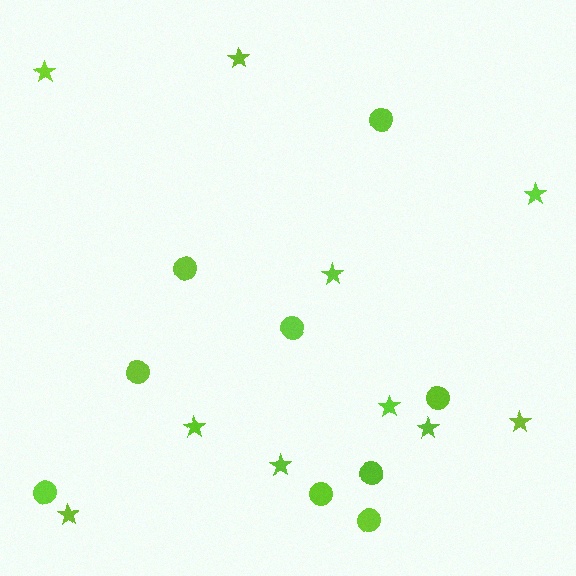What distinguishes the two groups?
There are 2 groups: one group of circles (9) and one group of stars (10).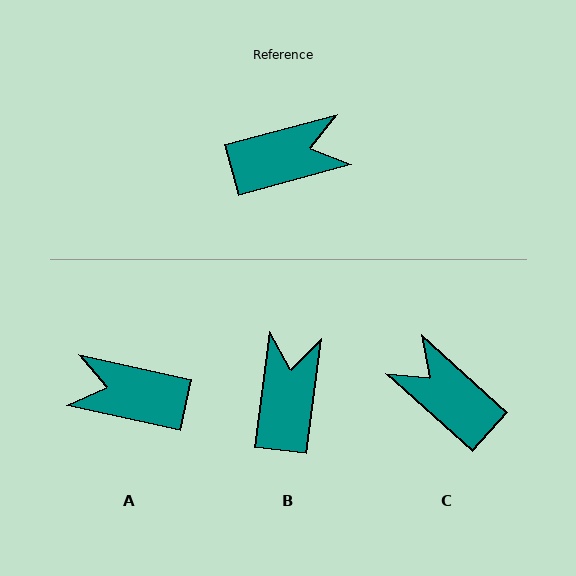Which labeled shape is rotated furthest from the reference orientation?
A, about 152 degrees away.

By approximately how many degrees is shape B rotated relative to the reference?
Approximately 68 degrees counter-clockwise.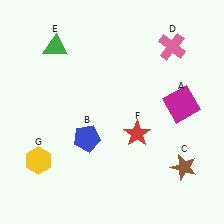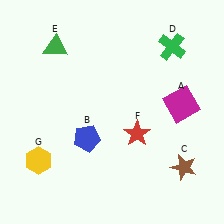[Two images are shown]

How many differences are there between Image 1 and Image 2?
There is 1 difference between the two images.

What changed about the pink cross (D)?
In Image 1, D is pink. In Image 2, it changed to green.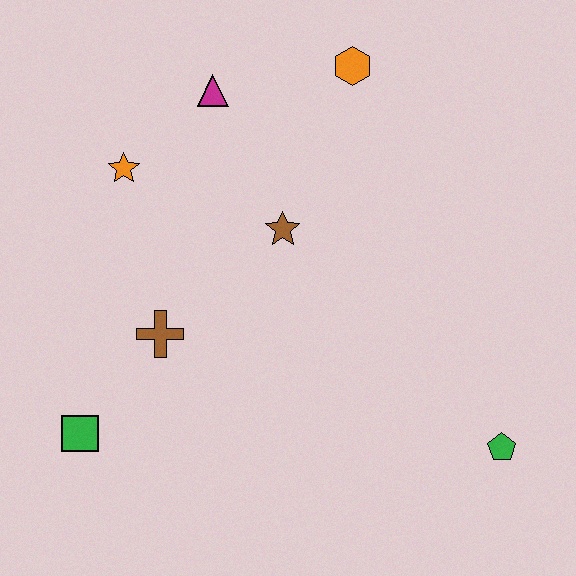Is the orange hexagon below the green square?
No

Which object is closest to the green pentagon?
The brown star is closest to the green pentagon.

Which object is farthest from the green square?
The orange hexagon is farthest from the green square.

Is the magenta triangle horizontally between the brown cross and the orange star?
No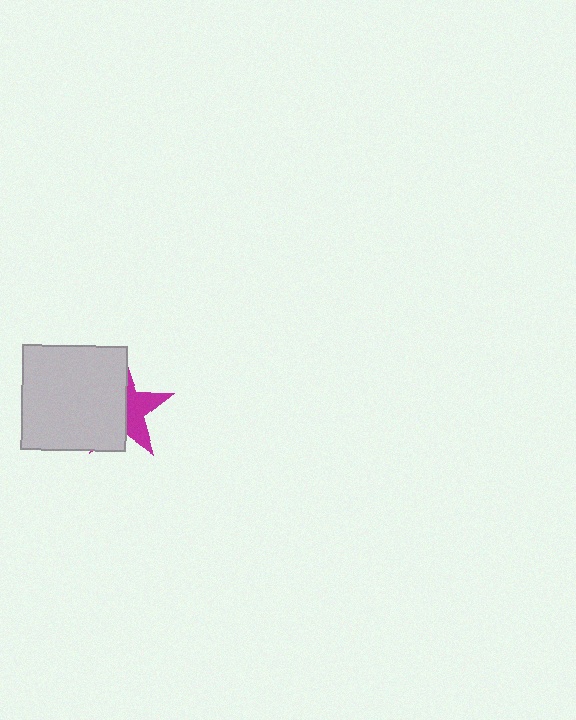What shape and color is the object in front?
The object in front is a light gray square.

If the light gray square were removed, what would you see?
You would see the complete magenta star.